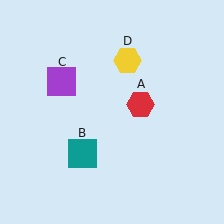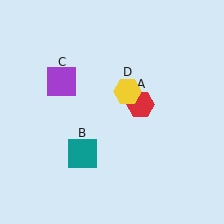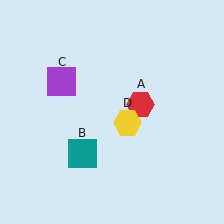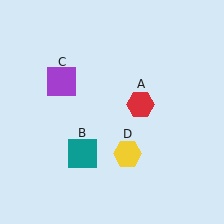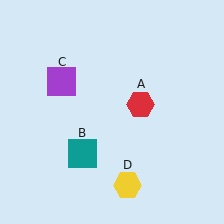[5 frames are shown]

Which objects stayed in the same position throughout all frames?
Red hexagon (object A) and teal square (object B) and purple square (object C) remained stationary.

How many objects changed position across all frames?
1 object changed position: yellow hexagon (object D).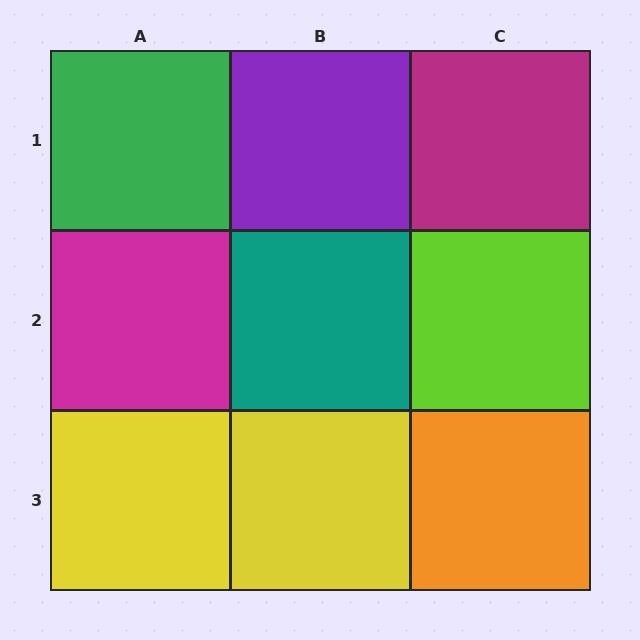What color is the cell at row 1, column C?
Magenta.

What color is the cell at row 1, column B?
Purple.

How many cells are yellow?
2 cells are yellow.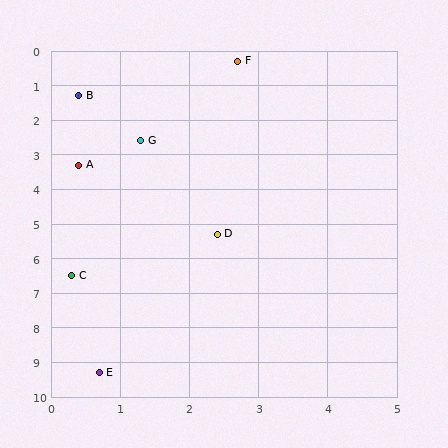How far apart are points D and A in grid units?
Points D and A are about 2.8 grid units apart.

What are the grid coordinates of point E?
Point E is at approximately (0.7, 9.3).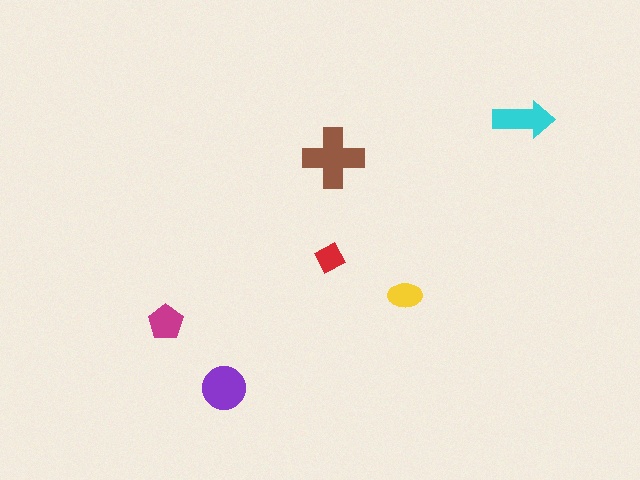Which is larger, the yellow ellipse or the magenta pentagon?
The magenta pentagon.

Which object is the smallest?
The red diamond.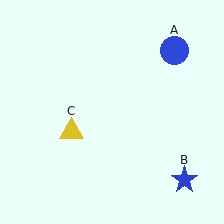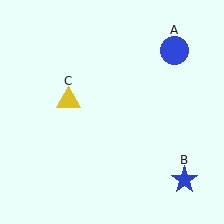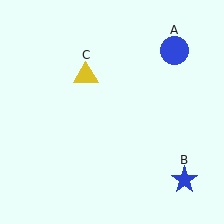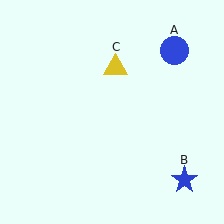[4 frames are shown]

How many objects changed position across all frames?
1 object changed position: yellow triangle (object C).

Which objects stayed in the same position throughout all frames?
Blue circle (object A) and blue star (object B) remained stationary.